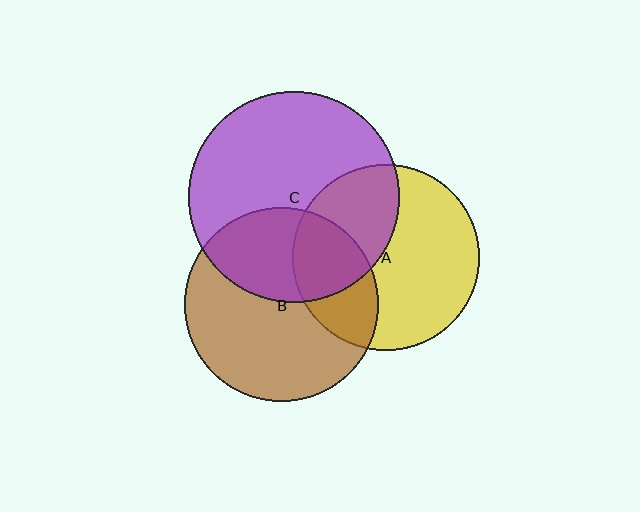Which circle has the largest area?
Circle C (purple).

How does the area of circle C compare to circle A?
Approximately 1.3 times.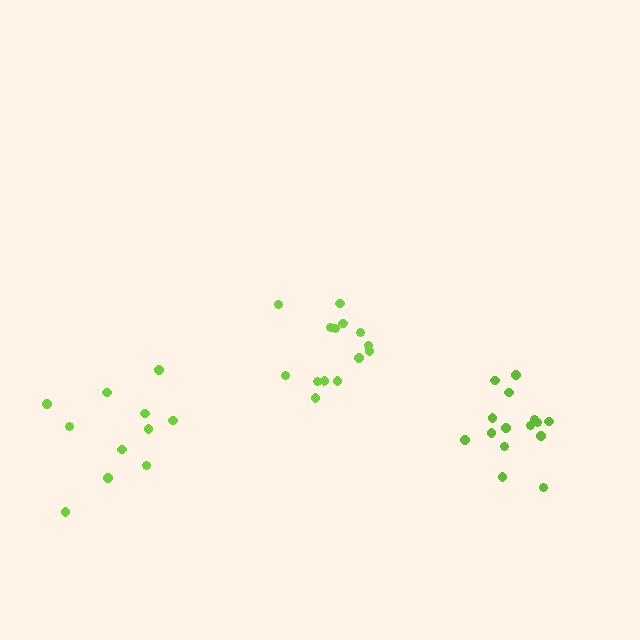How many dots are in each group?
Group 1: 14 dots, Group 2: 11 dots, Group 3: 15 dots (40 total).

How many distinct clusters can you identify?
There are 3 distinct clusters.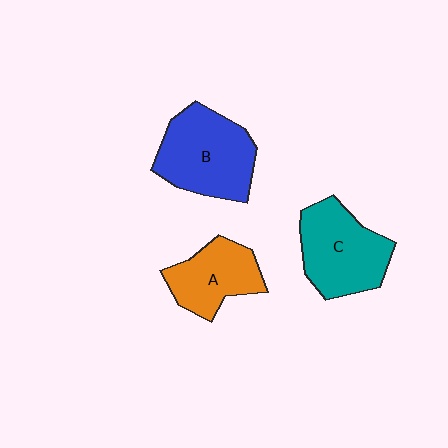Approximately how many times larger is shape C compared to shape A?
Approximately 1.3 times.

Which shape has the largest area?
Shape B (blue).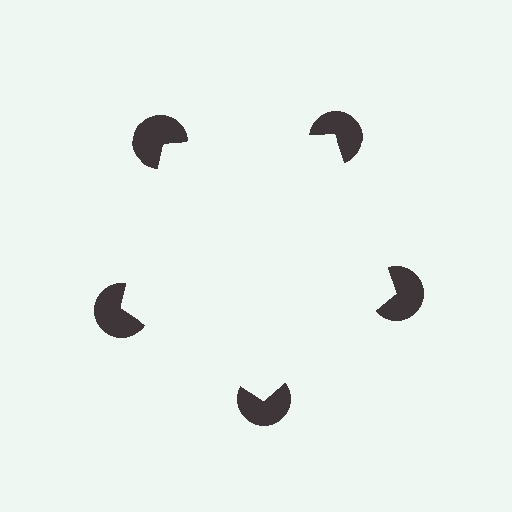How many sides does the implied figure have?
5 sides.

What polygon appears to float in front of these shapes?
An illusory pentagon — its edges are inferred from the aligned wedge cuts in the pac-man discs, not physically drawn.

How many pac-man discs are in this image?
There are 5 — one at each vertex of the illusory pentagon.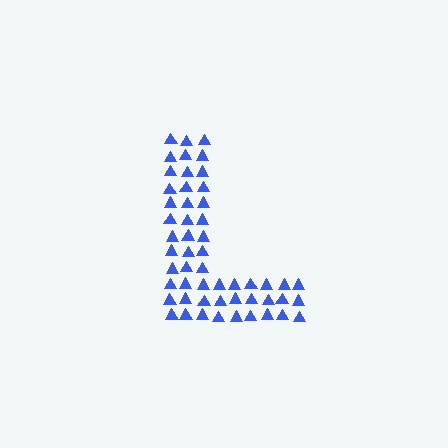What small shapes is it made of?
It is made of small triangles.